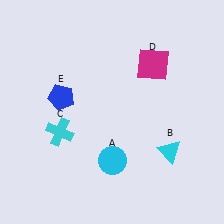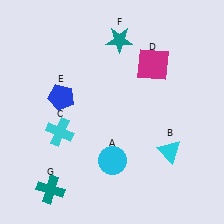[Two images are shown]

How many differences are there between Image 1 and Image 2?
There are 2 differences between the two images.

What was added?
A teal star (F), a teal cross (G) were added in Image 2.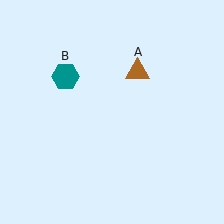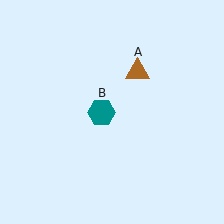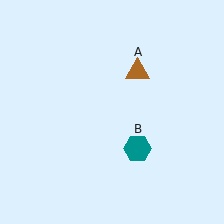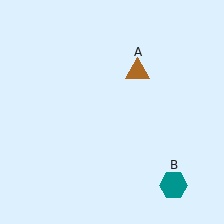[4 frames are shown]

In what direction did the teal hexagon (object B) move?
The teal hexagon (object B) moved down and to the right.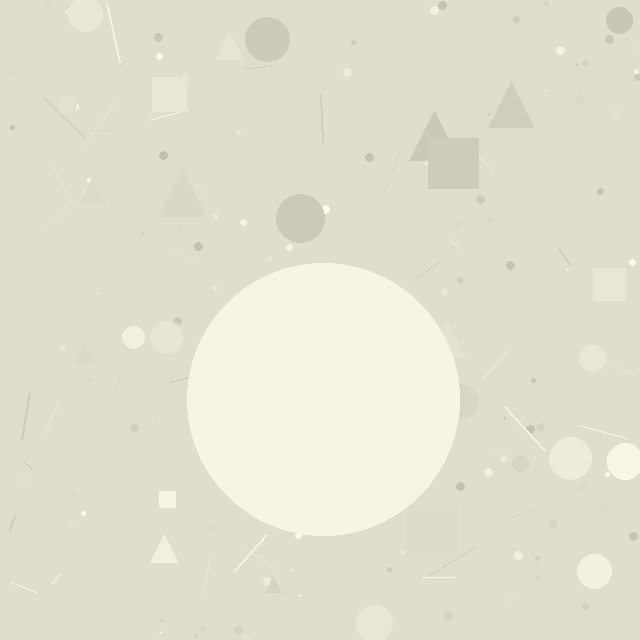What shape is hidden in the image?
A circle is hidden in the image.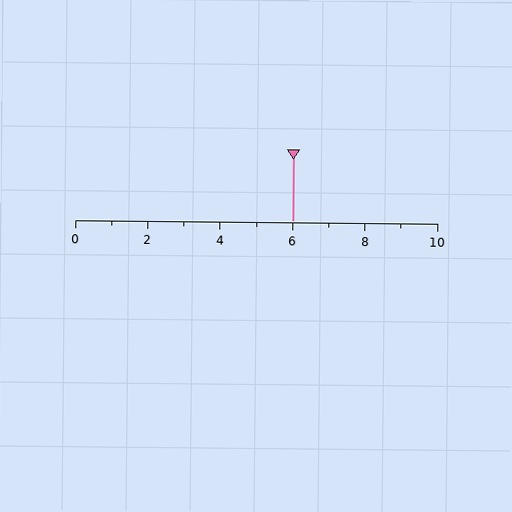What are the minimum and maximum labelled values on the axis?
The axis runs from 0 to 10.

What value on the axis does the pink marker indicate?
The marker indicates approximately 6.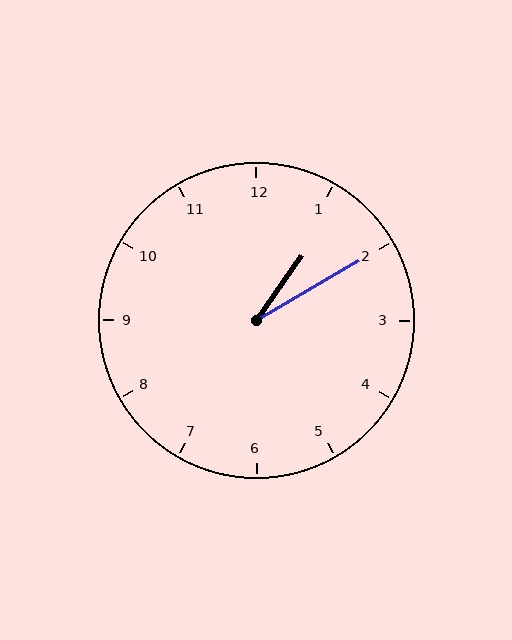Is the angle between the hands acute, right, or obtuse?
It is acute.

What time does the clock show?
1:10.